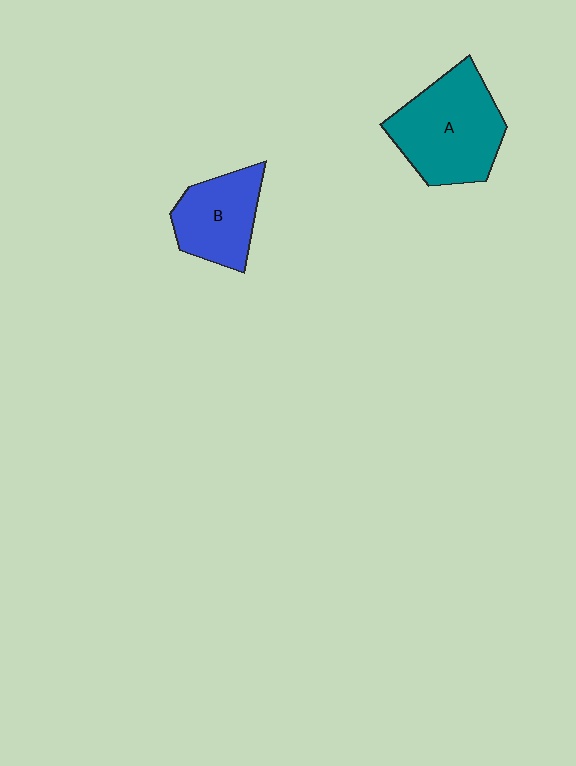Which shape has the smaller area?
Shape B (blue).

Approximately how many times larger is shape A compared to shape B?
Approximately 1.5 times.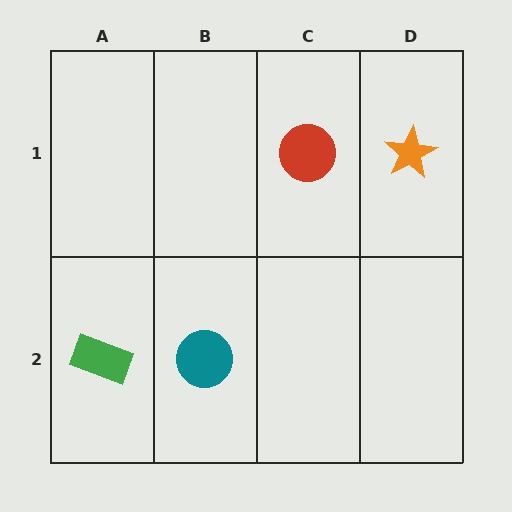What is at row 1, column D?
An orange star.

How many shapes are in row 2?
2 shapes.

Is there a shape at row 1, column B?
No, that cell is empty.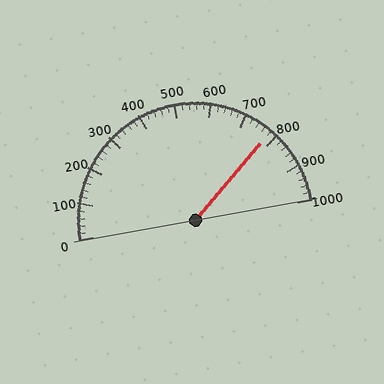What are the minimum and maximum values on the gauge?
The gauge ranges from 0 to 1000.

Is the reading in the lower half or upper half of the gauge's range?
The reading is in the upper half of the range (0 to 1000).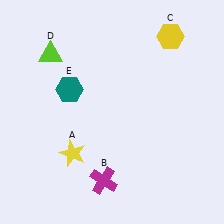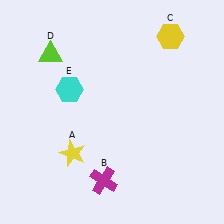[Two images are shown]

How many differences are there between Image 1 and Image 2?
There is 1 difference between the two images.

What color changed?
The hexagon (E) changed from teal in Image 1 to cyan in Image 2.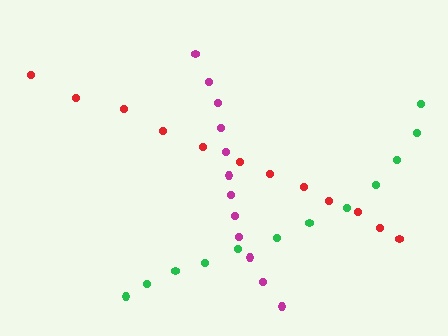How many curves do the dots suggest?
There are 3 distinct paths.